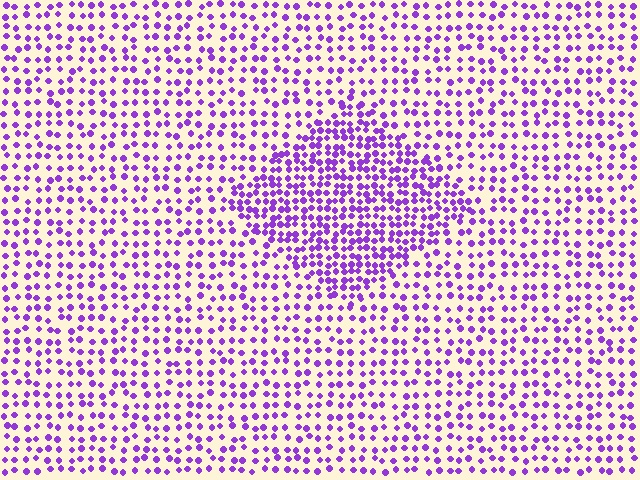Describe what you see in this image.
The image contains small purple elements arranged at two different densities. A diamond-shaped region is visible where the elements are more densely packed than the surrounding area.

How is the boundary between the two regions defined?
The boundary is defined by a change in element density (approximately 1.9x ratio). All elements are the same color, size, and shape.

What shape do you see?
I see a diamond.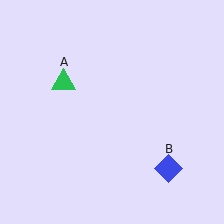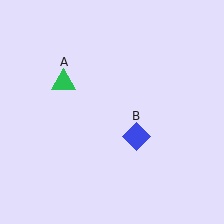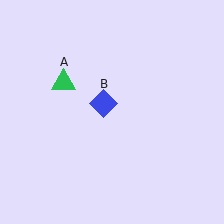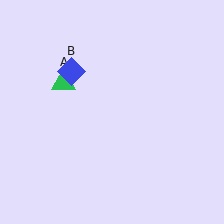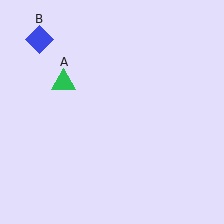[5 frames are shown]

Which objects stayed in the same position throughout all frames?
Green triangle (object A) remained stationary.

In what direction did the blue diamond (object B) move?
The blue diamond (object B) moved up and to the left.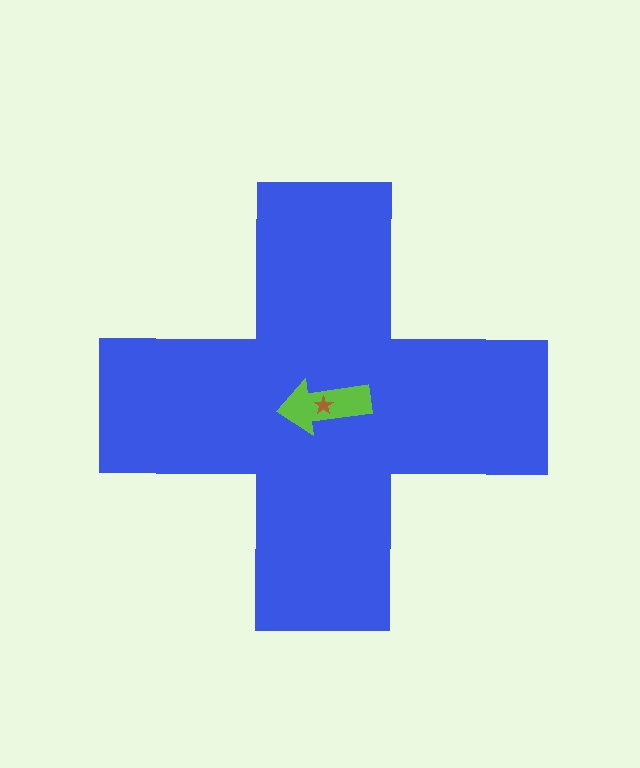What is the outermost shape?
The blue cross.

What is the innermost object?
The brown star.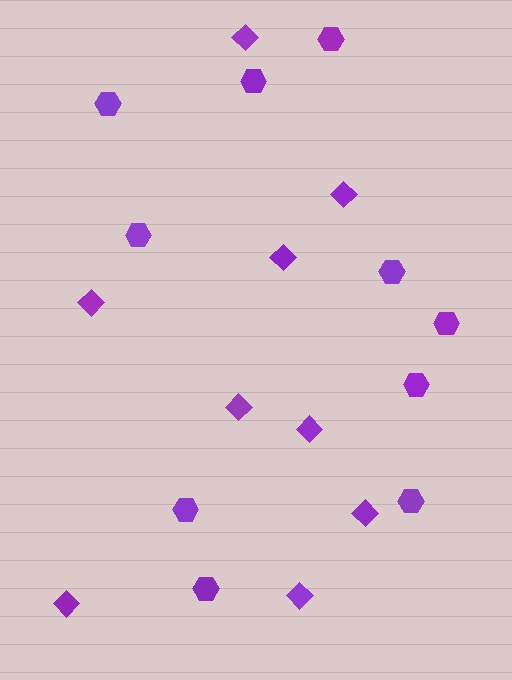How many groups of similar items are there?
There are 2 groups: one group of diamonds (9) and one group of hexagons (10).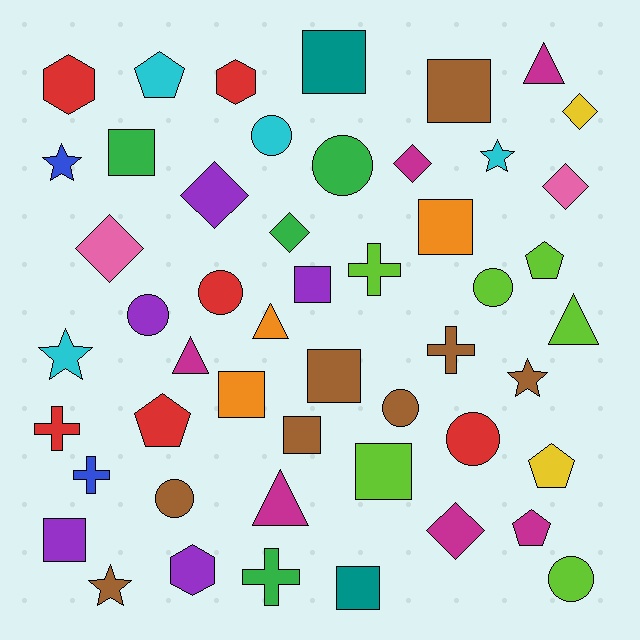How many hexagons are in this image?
There are 3 hexagons.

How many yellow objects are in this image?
There are 2 yellow objects.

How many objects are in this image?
There are 50 objects.